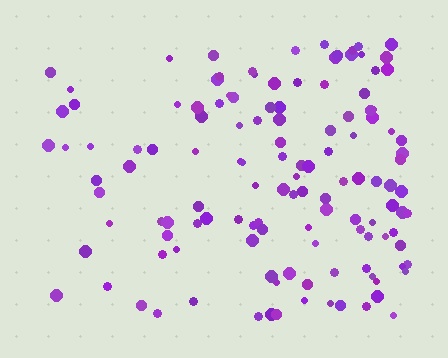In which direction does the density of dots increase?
From left to right, with the right side densest.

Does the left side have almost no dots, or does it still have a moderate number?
Still a moderate number, just noticeably fewer than the right.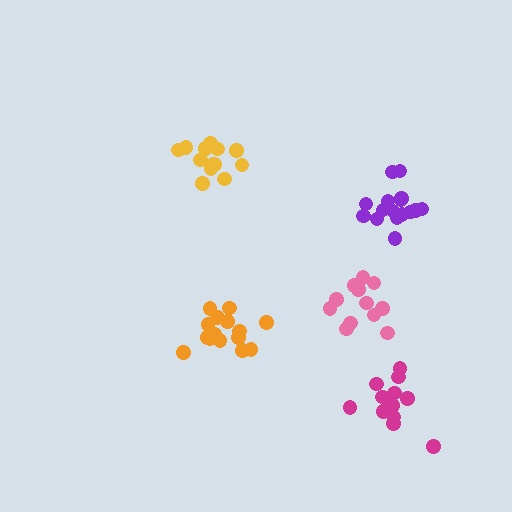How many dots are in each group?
Group 1: 15 dots, Group 2: 13 dots, Group 3: 13 dots, Group 4: 12 dots, Group 5: 16 dots (69 total).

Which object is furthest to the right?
The magenta cluster is rightmost.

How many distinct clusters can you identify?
There are 5 distinct clusters.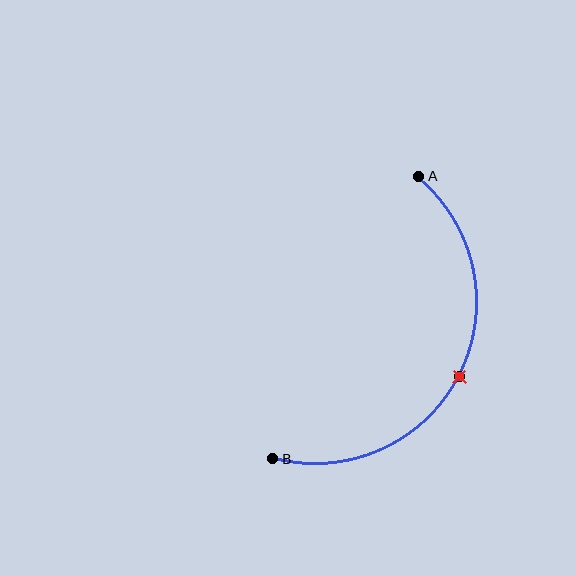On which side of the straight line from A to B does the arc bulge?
The arc bulges to the right of the straight line connecting A and B.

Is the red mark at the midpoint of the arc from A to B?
Yes. The red mark lies on the arc at equal arc-length from both A and B — it is the arc midpoint.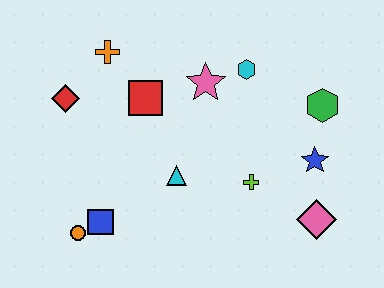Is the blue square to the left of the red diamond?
No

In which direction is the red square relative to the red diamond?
The red square is to the right of the red diamond.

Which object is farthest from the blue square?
The green hexagon is farthest from the blue square.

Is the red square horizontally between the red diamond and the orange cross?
No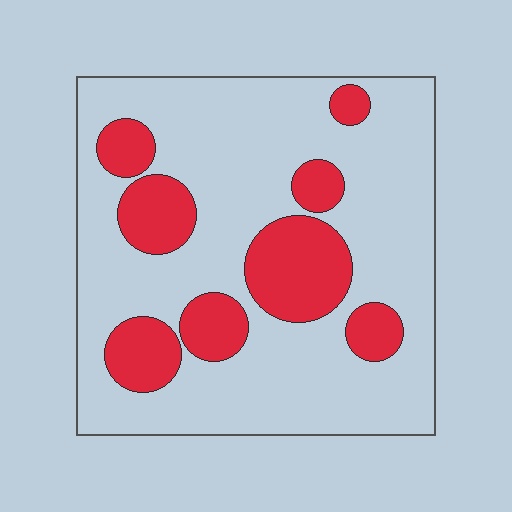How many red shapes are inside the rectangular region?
8.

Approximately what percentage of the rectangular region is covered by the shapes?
Approximately 25%.